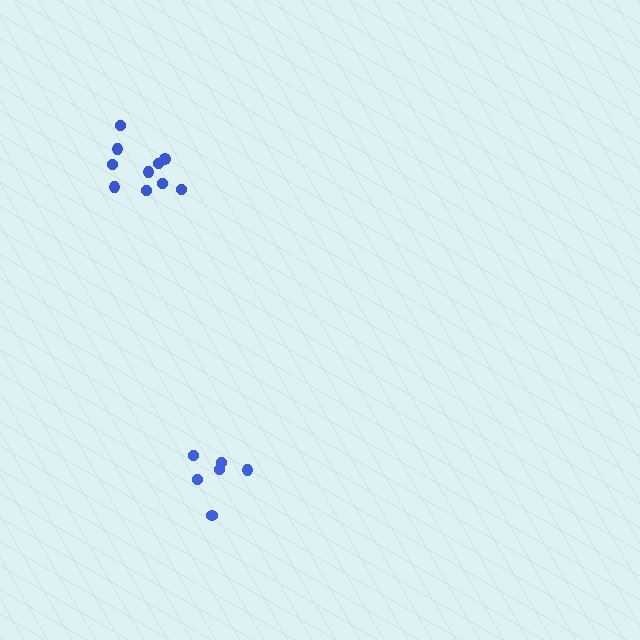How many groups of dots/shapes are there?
There are 2 groups.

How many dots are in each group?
Group 1: 6 dots, Group 2: 10 dots (16 total).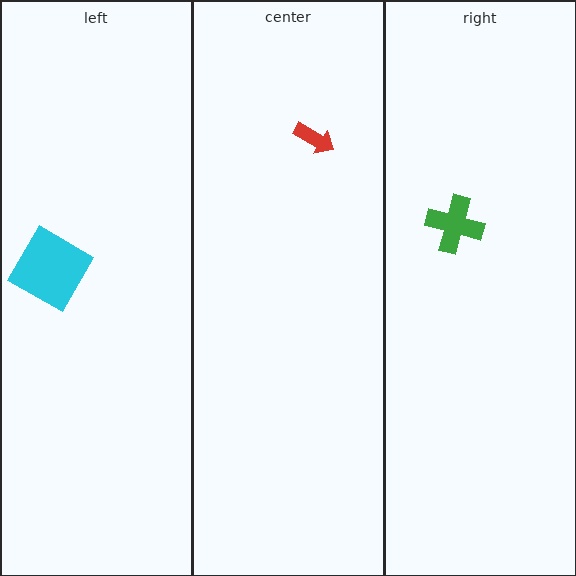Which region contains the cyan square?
The left region.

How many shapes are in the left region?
1.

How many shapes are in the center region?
1.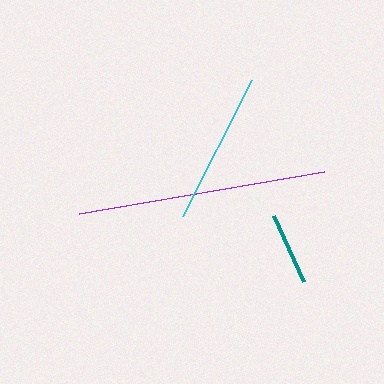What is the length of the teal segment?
The teal segment is approximately 73 pixels long.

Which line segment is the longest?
The purple line is the longest at approximately 249 pixels.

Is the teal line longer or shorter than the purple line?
The purple line is longer than the teal line.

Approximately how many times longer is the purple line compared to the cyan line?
The purple line is approximately 1.6 times the length of the cyan line.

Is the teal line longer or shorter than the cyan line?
The cyan line is longer than the teal line.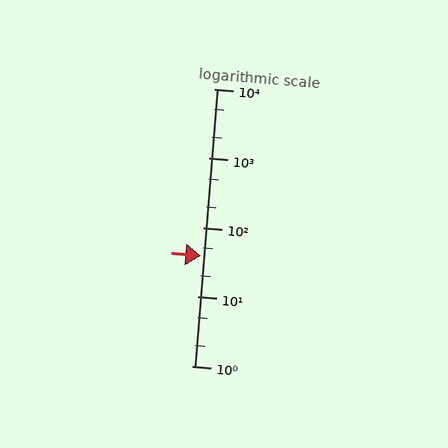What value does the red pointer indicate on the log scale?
The pointer indicates approximately 39.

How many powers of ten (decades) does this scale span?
The scale spans 4 decades, from 1 to 10000.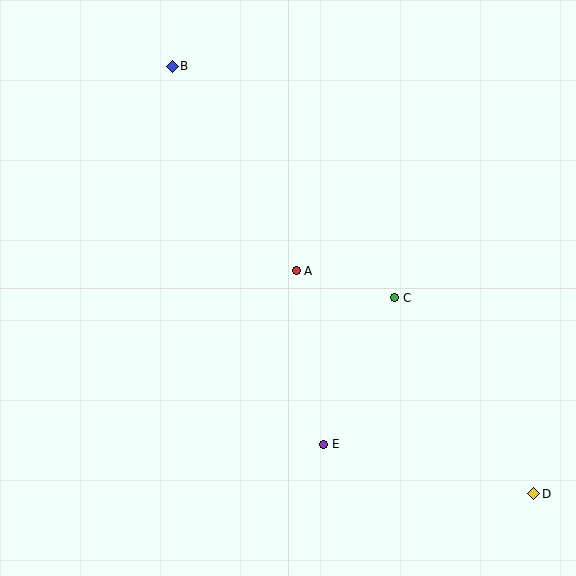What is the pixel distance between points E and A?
The distance between E and A is 176 pixels.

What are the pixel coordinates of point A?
Point A is at (296, 271).